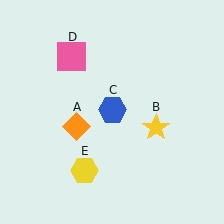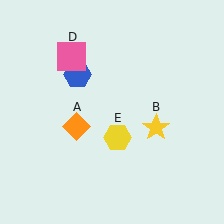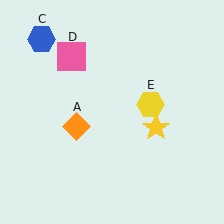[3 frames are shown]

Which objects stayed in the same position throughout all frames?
Orange diamond (object A) and yellow star (object B) and pink square (object D) remained stationary.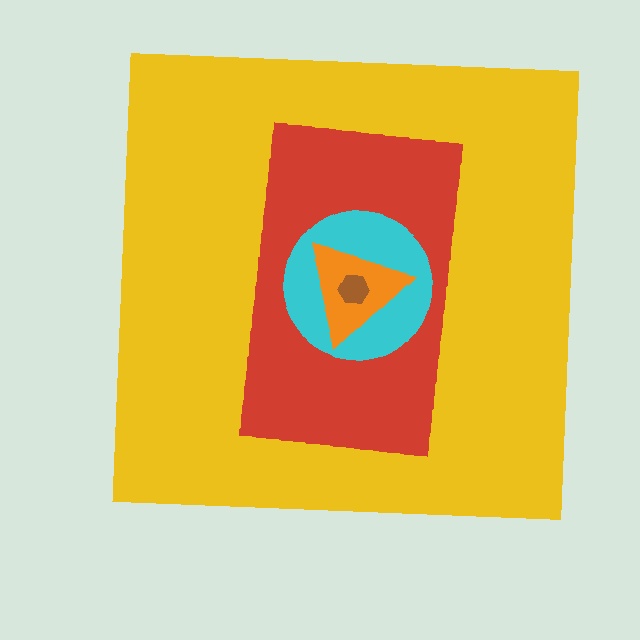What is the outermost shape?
The yellow square.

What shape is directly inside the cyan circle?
The orange triangle.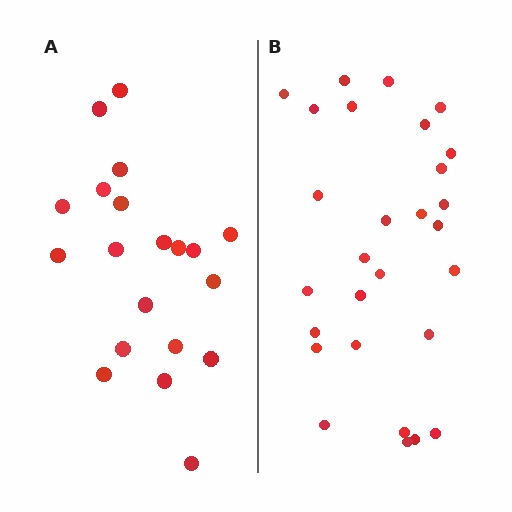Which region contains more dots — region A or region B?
Region B (the right region) has more dots.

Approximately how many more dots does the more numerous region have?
Region B has roughly 8 or so more dots than region A.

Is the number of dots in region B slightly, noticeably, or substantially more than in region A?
Region B has noticeably more, but not dramatically so. The ratio is roughly 1.4 to 1.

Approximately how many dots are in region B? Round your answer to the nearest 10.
About 30 dots. (The exact count is 28, which rounds to 30.)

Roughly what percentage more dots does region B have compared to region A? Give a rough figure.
About 40% more.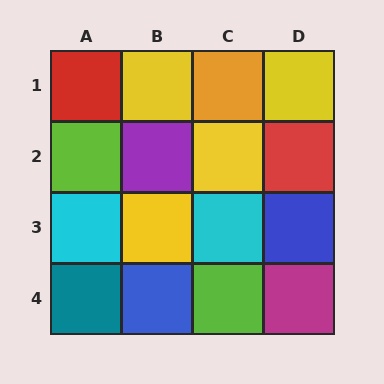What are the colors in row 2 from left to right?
Lime, purple, yellow, red.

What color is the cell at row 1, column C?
Orange.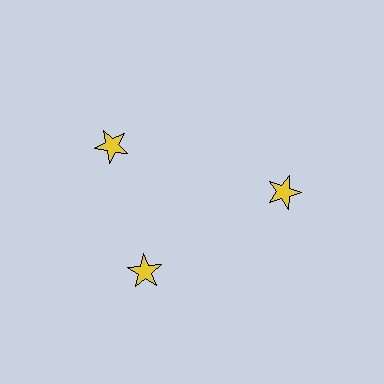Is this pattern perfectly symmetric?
No. The 3 yellow stars are arranged in a ring, but one element near the 11 o'clock position is rotated out of alignment along the ring, breaking the 3-fold rotational symmetry.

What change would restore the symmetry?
The symmetry would be restored by rotating it back into even spacing with its neighbors so that all 3 stars sit at equal angles and equal distance from the center.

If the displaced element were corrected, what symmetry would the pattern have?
It would have 3-fold rotational symmetry — the pattern would map onto itself every 120 degrees.